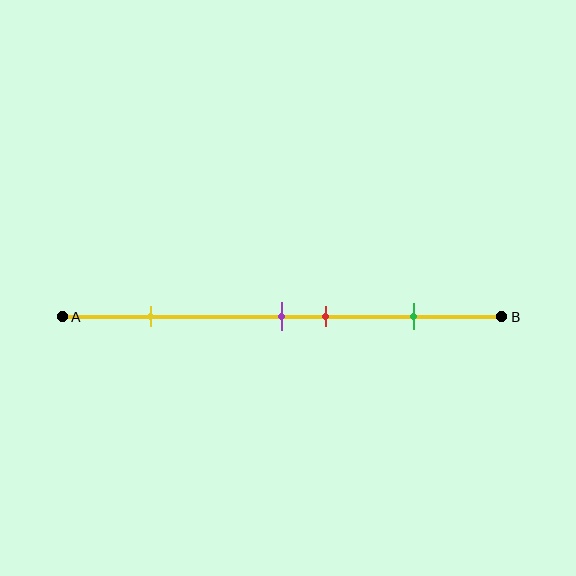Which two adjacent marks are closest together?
The purple and red marks are the closest adjacent pair.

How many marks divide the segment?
There are 4 marks dividing the segment.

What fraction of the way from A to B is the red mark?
The red mark is approximately 60% (0.6) of the way from A to B.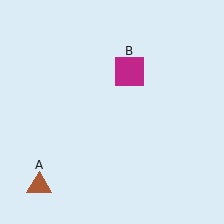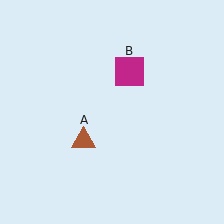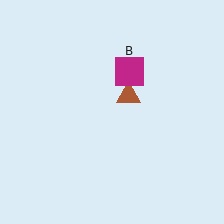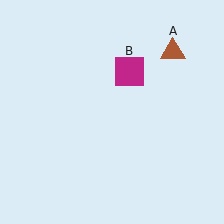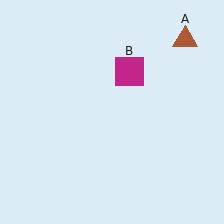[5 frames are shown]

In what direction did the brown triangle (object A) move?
The brown triangle (object A) moved up and to the right.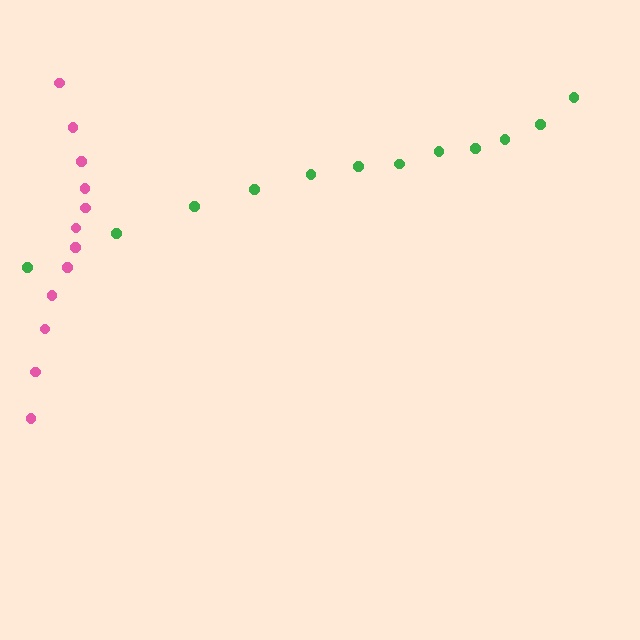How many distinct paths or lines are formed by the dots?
There are 2 distinct paths.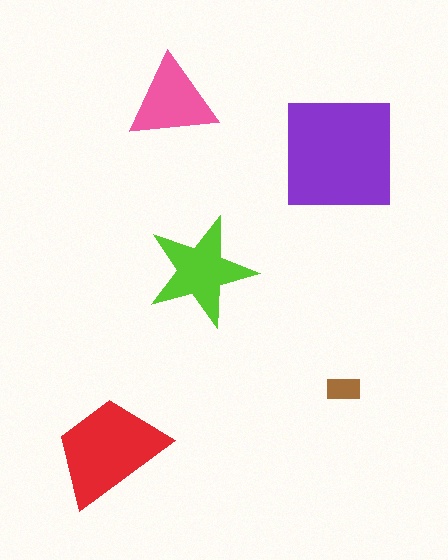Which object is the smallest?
The brown rectangle.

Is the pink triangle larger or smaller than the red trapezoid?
Smaller.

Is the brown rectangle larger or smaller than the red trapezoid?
Smaller.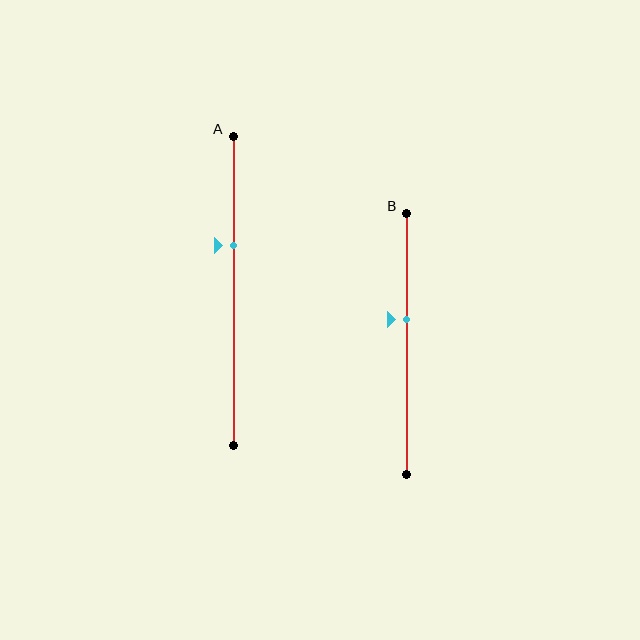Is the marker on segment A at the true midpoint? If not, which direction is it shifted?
No, the marker on segment A is shifted upward by about 15% of the segment length.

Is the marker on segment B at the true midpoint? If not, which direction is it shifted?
No, the marker on segment B is shifted upward by about 9% of the segment length.